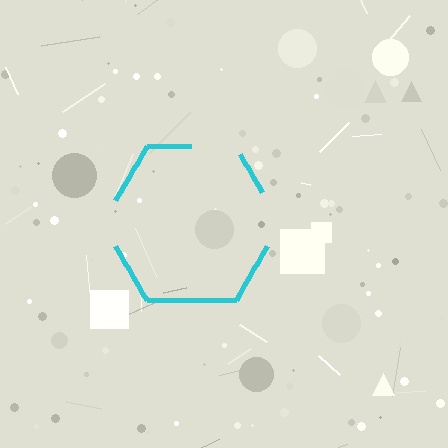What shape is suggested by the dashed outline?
The dashed outline suggests a hexagon.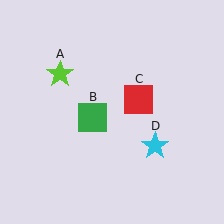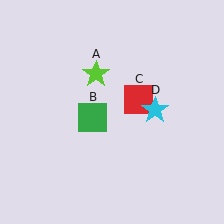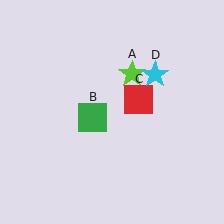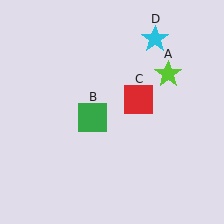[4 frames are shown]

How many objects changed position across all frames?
2 objects changed position: lime star (object A), cyan star (object D).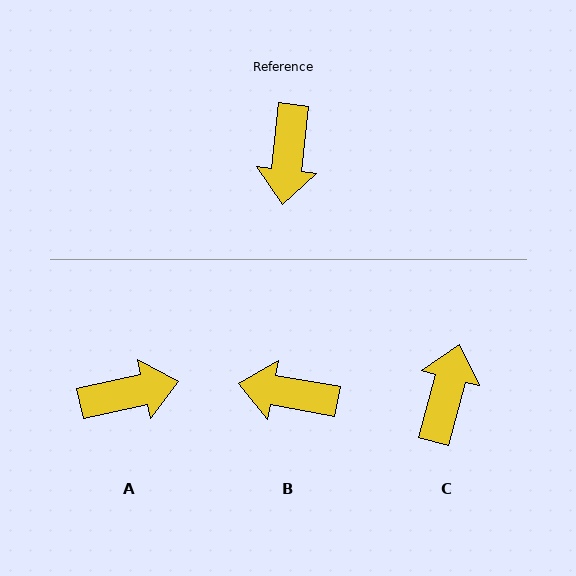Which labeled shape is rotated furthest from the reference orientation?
C, about 171 degrees away.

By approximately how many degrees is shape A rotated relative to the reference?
Approximately 109 degrees counter-clockwise.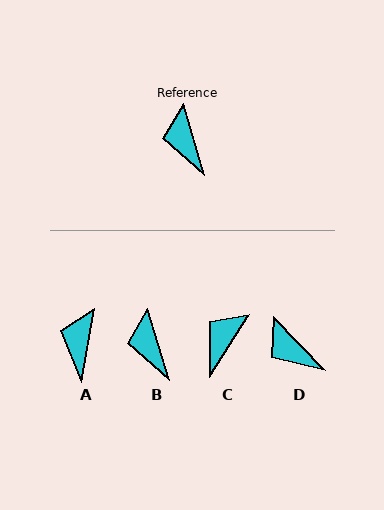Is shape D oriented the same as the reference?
No, it is off by about 28 degrees.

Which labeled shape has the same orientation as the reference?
B.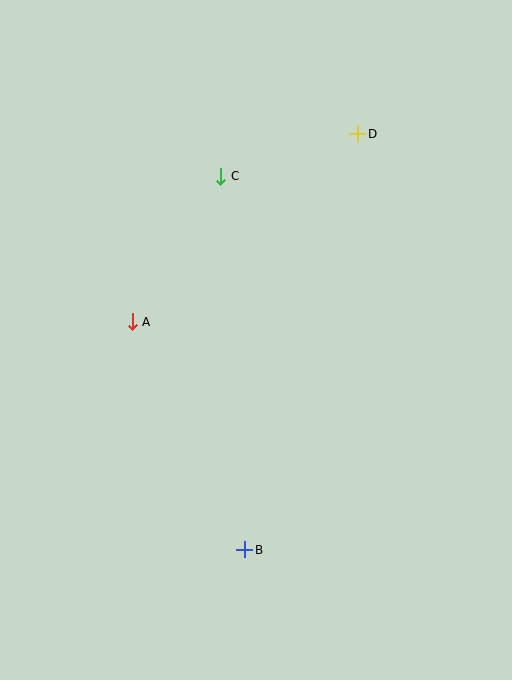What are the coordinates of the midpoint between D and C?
The midpoint between D and C is at (289, 155).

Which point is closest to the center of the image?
Point A at (132, 321) is closest to the center.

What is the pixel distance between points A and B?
The distance between A and B is 255 pixels.